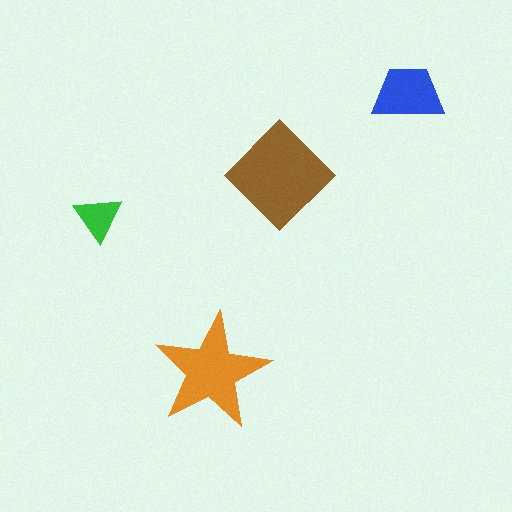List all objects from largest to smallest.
The brown diamond, the orange star, the blue trapezoid, the green triangle.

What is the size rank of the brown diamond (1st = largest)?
1st.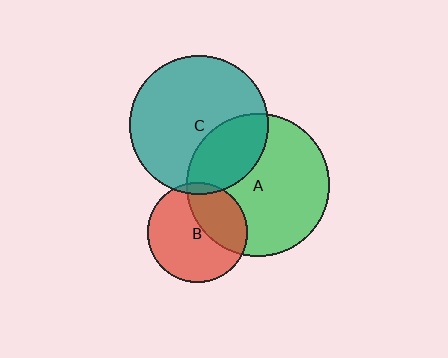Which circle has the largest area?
Circle A (green).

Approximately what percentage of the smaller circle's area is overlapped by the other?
Approximately 5%.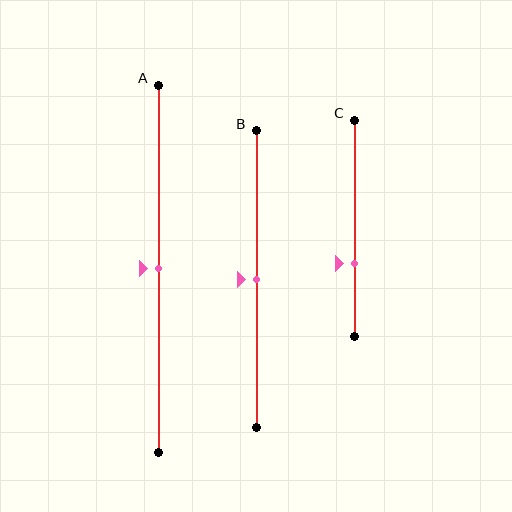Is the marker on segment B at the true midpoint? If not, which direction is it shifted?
Yes, the marker on segment B is at the true midpoint.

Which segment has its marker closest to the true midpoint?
Segment A has its marker closest to the true midpoint.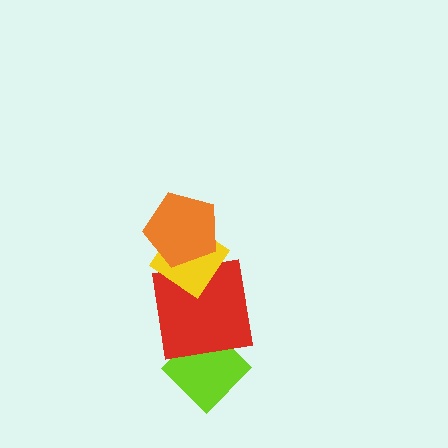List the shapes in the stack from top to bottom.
From top to bottom: the orange pentagon, the yellow diamond, the red square, the lime diamond.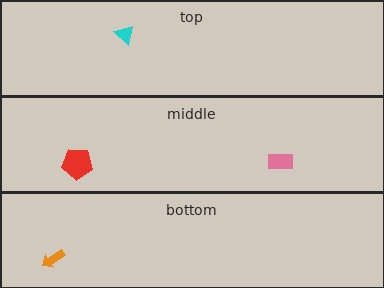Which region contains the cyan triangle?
The top region.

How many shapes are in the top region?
1.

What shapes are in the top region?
The cyan triangle.